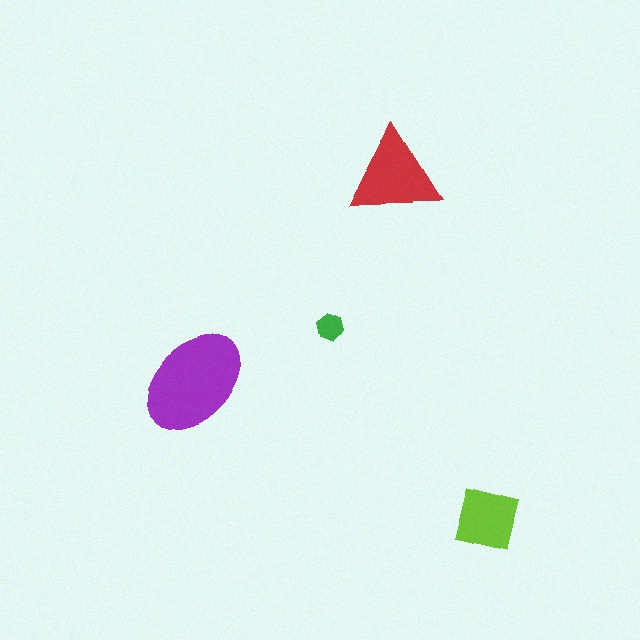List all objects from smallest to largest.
The green hexagon, the lime square, the red triangle, the purple ellipse.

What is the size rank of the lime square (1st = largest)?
3rd.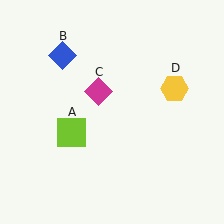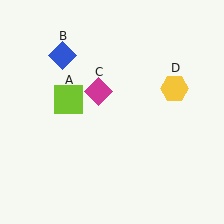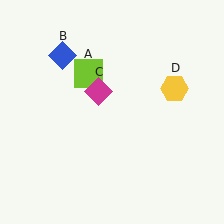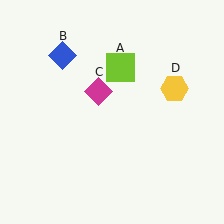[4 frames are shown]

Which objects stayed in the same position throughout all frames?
Blue diamond (object B) and magenta diamond (object C) and yellow hexagon (object D) remained stationary.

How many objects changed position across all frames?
1 object changed position: lime square (object A).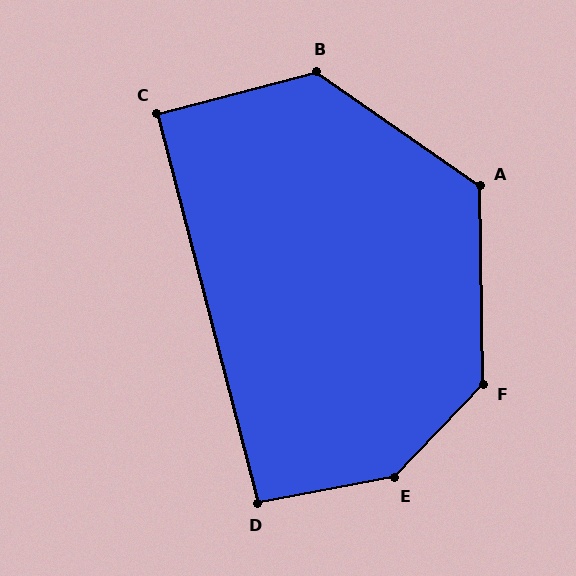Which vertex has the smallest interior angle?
C, at approximately 90 degrees.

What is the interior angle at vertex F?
Approximately 136 degrees (obtuse).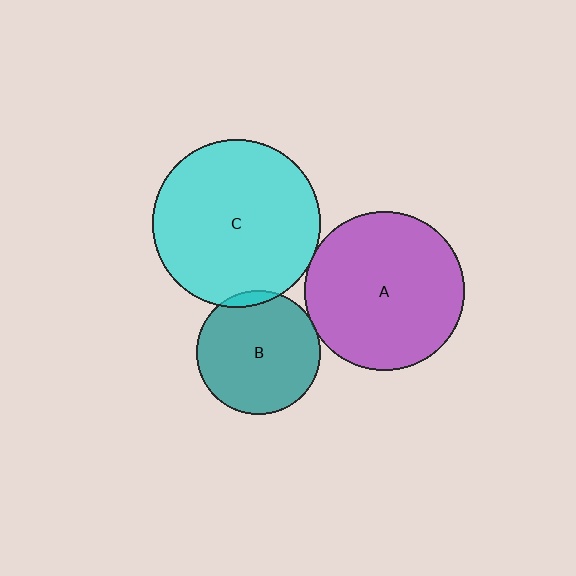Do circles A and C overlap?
Yes.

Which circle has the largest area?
Circle C (cyan).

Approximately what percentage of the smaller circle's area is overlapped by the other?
Approximately 5%.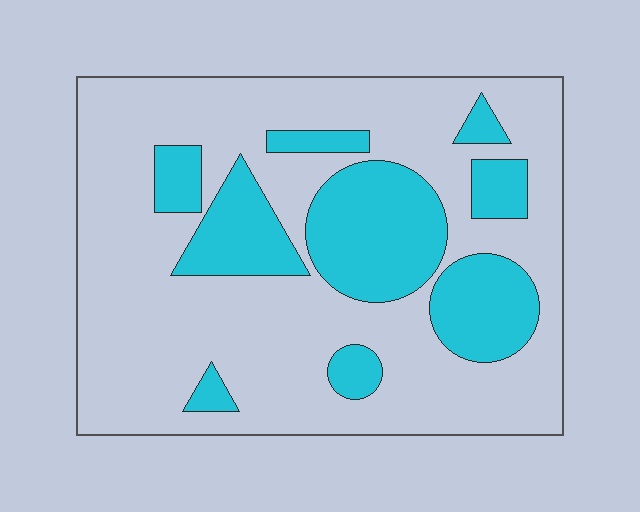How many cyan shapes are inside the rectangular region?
9.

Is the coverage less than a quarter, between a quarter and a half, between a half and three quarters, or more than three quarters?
Between a quarter and a half.